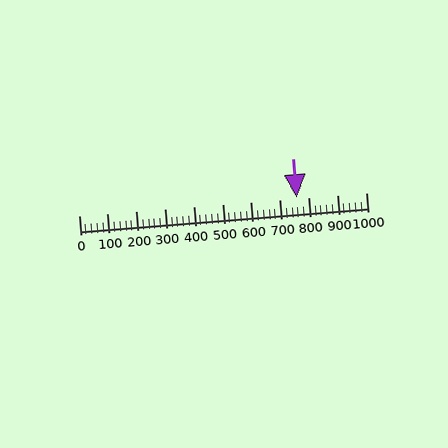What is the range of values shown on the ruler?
The ruler shows values from 0 to 1000.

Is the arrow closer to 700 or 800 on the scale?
The arrow is closer to 800.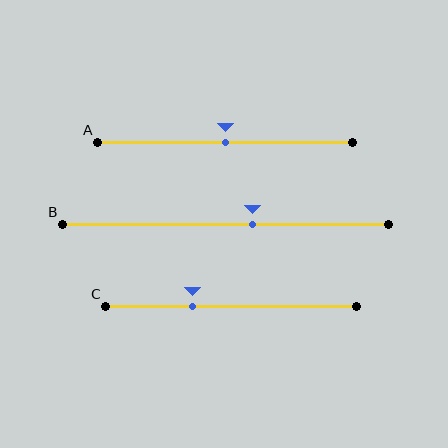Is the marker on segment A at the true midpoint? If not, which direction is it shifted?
Yes, the marker on segment A is at the true midpoint.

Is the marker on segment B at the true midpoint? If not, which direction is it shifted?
No, the marker on segment B is shifted to the right by about 8% of the segment length.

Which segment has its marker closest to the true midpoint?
Segment A has its marker closest to the true midpoint.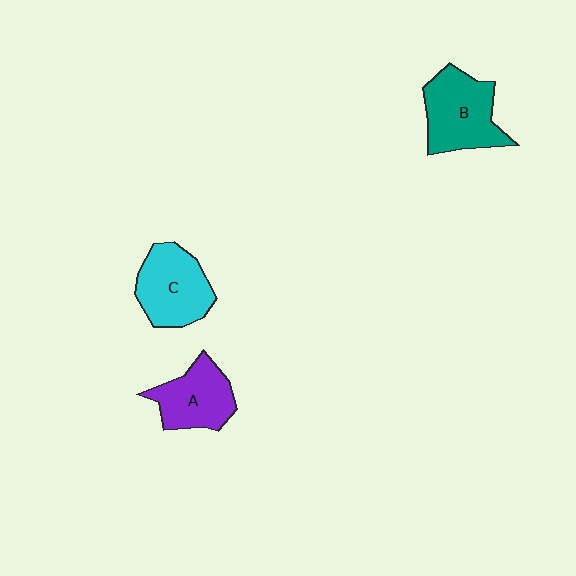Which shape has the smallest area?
Shape A (purple).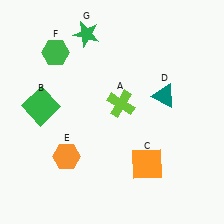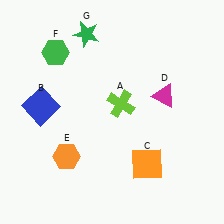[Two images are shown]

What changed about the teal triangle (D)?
In Image 1, D is teal. In Image 2, it changed to magenta.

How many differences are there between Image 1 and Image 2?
There are 2 differences between the two images.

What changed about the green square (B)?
In Image 1, B is green. In Image 2, it changed to blue.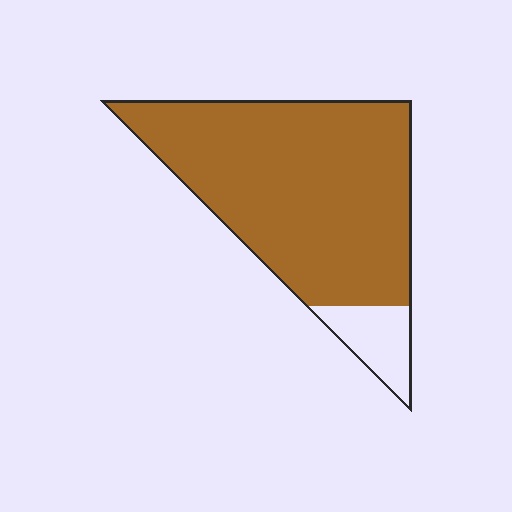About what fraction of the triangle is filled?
About seven eighths (7/8).